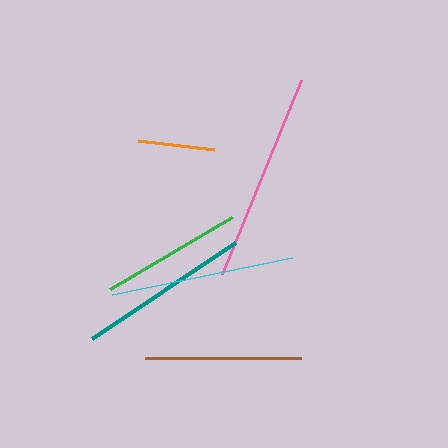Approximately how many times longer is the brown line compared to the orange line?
The brown line is approximately 2.0 times the length of the orange line.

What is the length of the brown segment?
The brown segment is approximately 155 pixels long.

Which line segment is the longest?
The pink line is the longest at approximately 210 pixels.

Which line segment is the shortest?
The orange line is the shortest at approximately 77 pixels.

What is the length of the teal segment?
The teal segment is approximately 173 pixels long.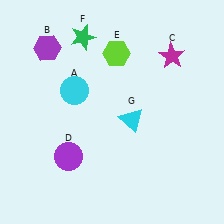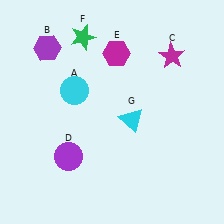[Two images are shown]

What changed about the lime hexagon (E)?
In Image 1, E is lime. In Image 2, it changed to magenta.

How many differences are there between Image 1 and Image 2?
There is 1 difference between the two images.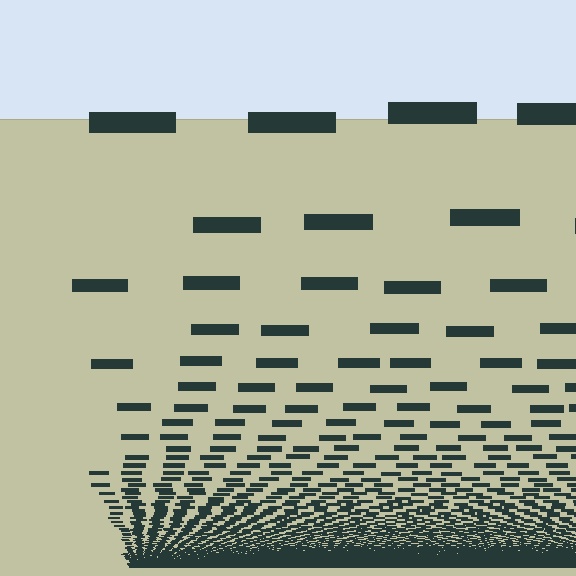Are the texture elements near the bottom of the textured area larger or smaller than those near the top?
Smaller. The gradient is inverted — elements near the bottom are smaller and denser.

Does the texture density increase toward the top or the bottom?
Density increases toward the bottom.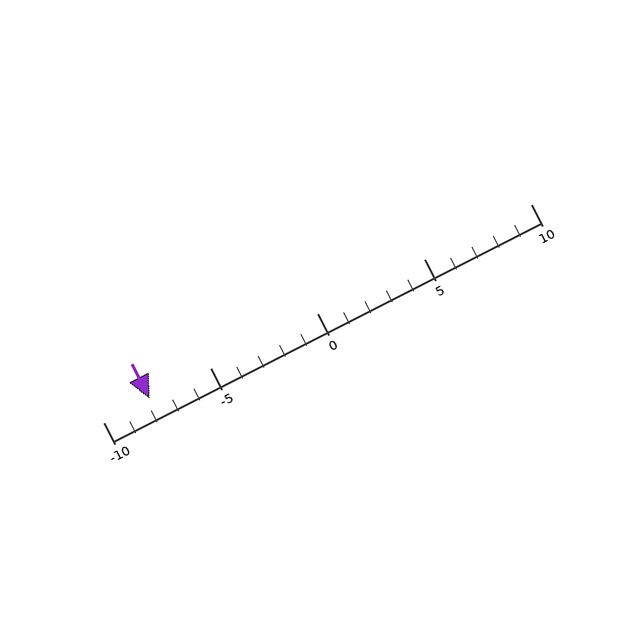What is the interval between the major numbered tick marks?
The major tick marks are spaced 5 units apart.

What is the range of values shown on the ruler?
The ruler shows values from -10 to 10.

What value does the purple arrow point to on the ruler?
The purple arrow points to approximately -8.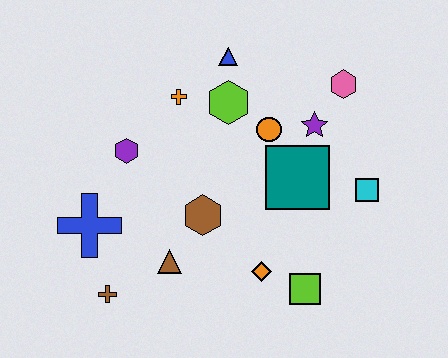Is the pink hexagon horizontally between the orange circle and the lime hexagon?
No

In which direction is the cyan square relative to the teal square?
The cyan square is to the right of the teal square.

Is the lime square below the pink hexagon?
Yes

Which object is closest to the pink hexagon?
The purple star is closest to the pink hexagon.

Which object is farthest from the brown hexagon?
The pink hexagon is farthest from the brown hexagon.